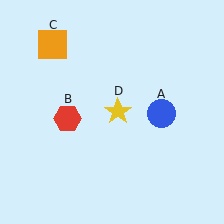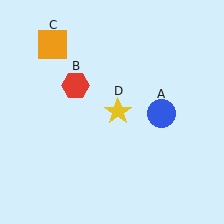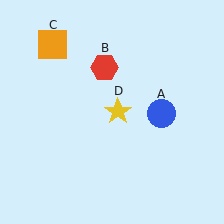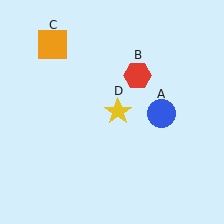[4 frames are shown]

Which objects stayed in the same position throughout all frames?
Blue circle (object A) and orange square (object C) and yellow star (object D) remained stationary.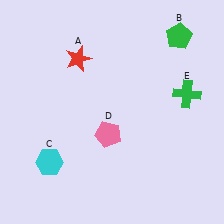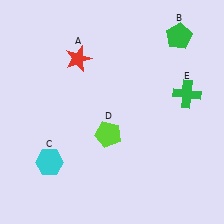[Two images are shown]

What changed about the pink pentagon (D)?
In Image 1, D is pink. In Image 2, it changed to lime.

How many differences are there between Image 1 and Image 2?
There is 1 difference between the two images.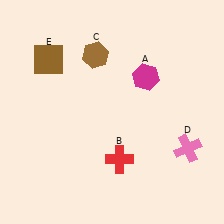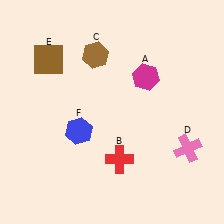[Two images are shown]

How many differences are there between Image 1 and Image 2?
There is 1 difference between the two images.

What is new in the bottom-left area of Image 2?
A blue hexagon (F) was added in the bottom-left area of Image 2.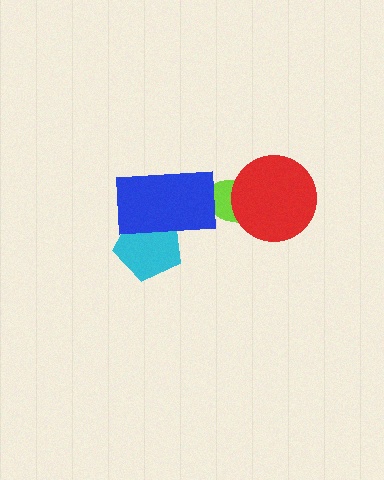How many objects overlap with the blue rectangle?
2 objects overlap with the blue rectangle.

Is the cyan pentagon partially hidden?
Yes, it is partially covered by another shape.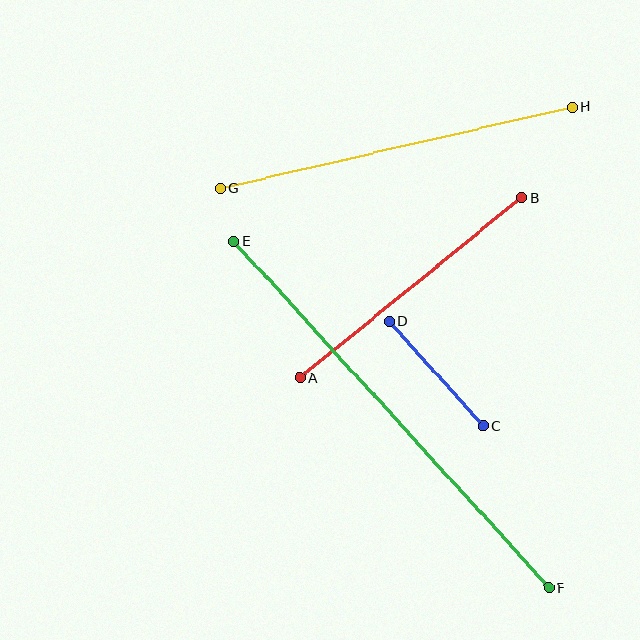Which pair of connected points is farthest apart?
Points E and F are farthest apart.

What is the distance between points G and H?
The distance is approximately 361 pixels.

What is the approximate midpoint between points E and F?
The midpoint is at approximately (391, 414) pixels.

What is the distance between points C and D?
The distance is approximately 141 pixels.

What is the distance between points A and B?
The distance is approximately 286 pixels.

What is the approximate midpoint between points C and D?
The midpoint is at approximately (436, 374) pixels.